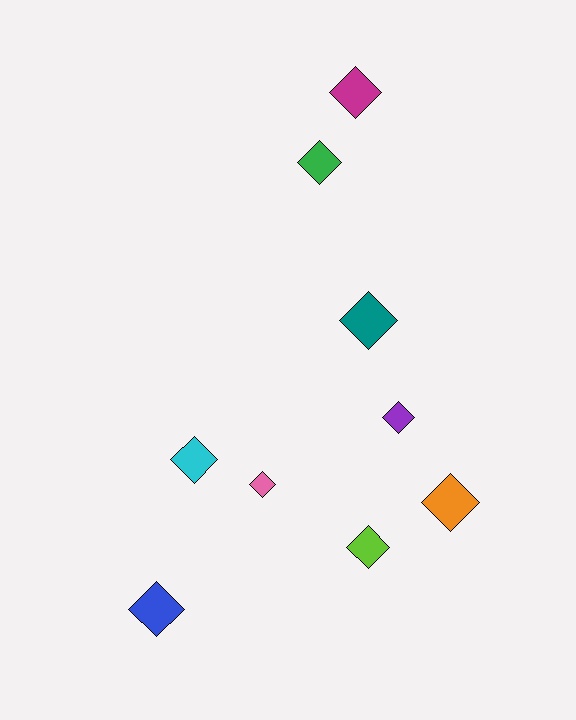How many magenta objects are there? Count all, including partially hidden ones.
There is 1 magenta object.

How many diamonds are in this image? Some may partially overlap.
There are 9 diamonds.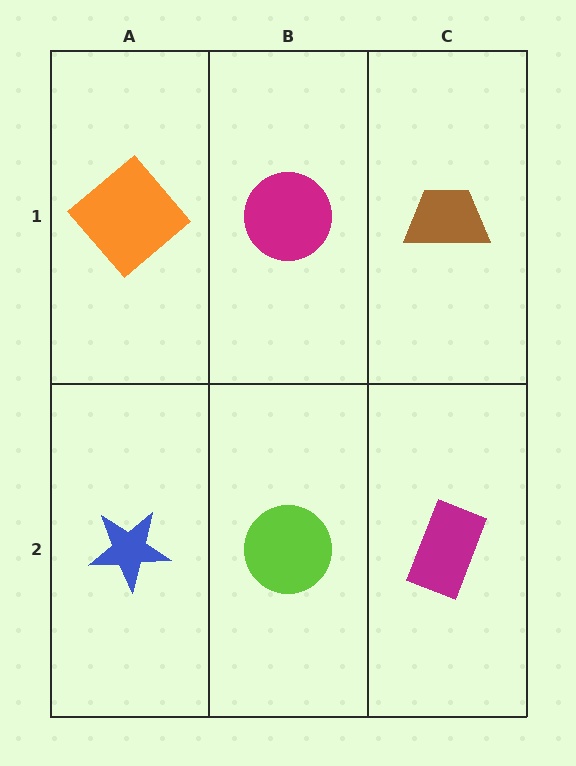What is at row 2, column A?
A blue star.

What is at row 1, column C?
A brown trapezoid.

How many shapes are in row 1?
3 shapes.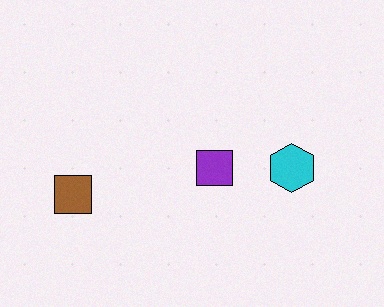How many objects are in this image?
There are 3 objects.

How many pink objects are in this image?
There are no pink objects.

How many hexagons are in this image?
There is 1 hexagon.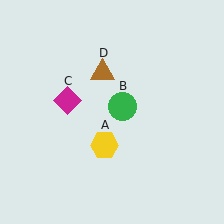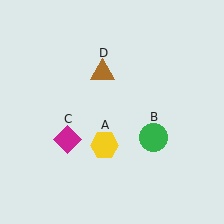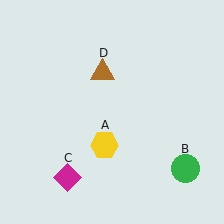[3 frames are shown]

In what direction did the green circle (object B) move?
The green circle (object B) moved down and to the right.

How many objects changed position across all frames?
2 objects changed position: green circle (object B), magenta diamond (object C).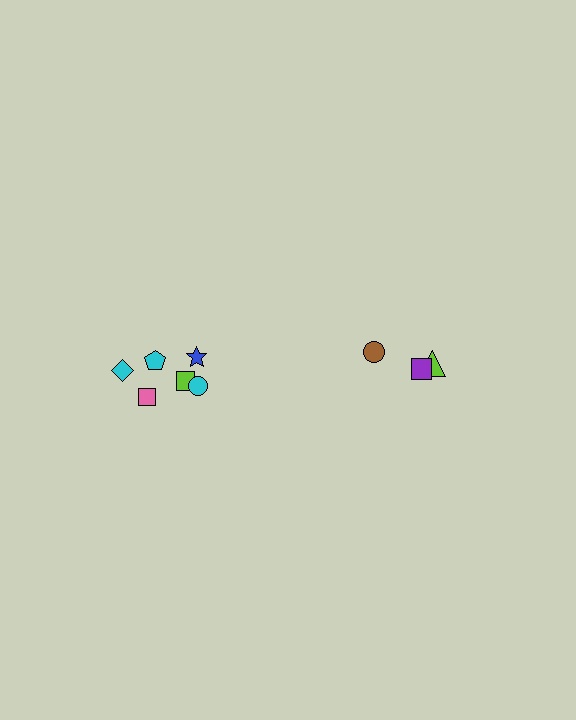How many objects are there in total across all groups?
There are 9 objects.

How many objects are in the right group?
There are 3 objects.